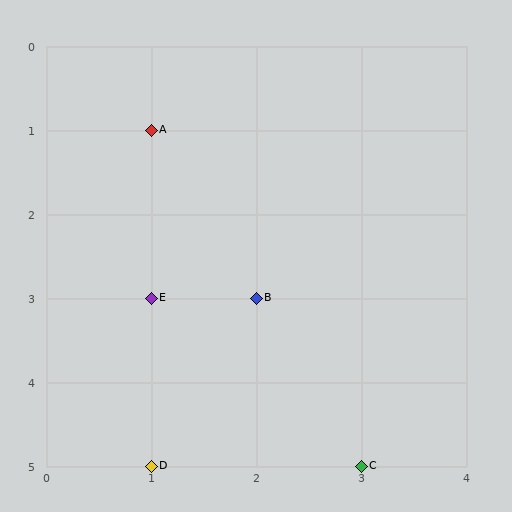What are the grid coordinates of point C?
Point C is at grid coordinates (3, 5).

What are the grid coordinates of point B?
Point B is at grid coordinates (2, 3).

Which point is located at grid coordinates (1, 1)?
Point A is at (1, 1).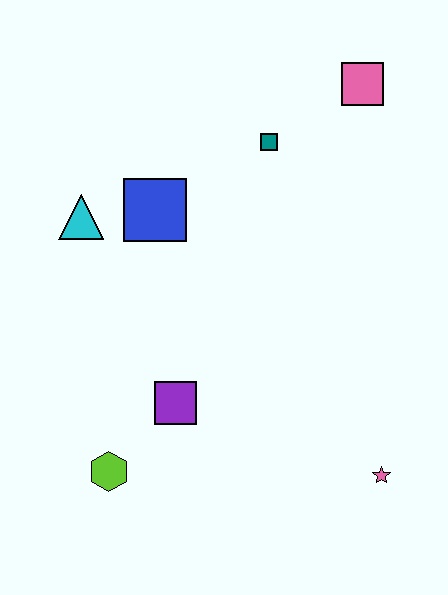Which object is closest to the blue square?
The cyan triangle is closest to the blue square.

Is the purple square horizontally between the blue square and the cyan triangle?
No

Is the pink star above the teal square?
No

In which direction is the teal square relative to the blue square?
The teal square is to the right of the blue square.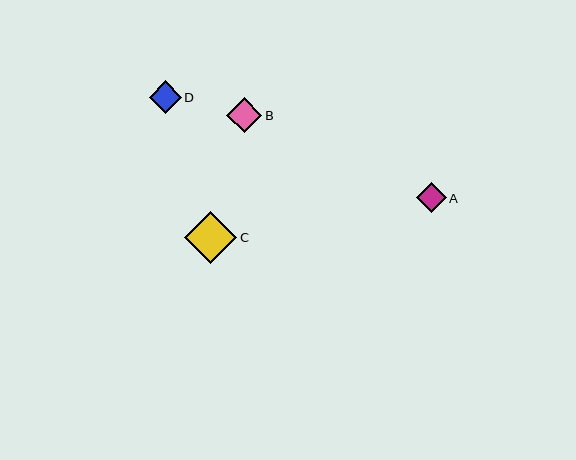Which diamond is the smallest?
Diamond A is the smallest with a size of approximately 30 pixels.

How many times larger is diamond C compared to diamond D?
Diamond C is approximately 1.6 times the size of diamond D.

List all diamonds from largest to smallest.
From largest to smallest: C, B, D, A.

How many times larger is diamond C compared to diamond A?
Diamond C is approximately 1.7 times the size of diamond A.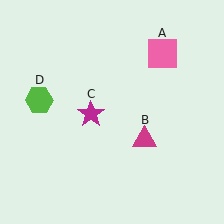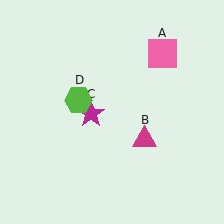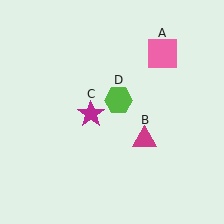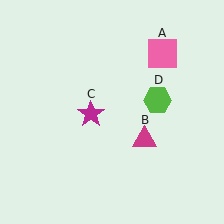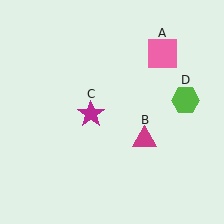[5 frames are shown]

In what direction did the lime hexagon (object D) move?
The lime hexagon (object D) moved right.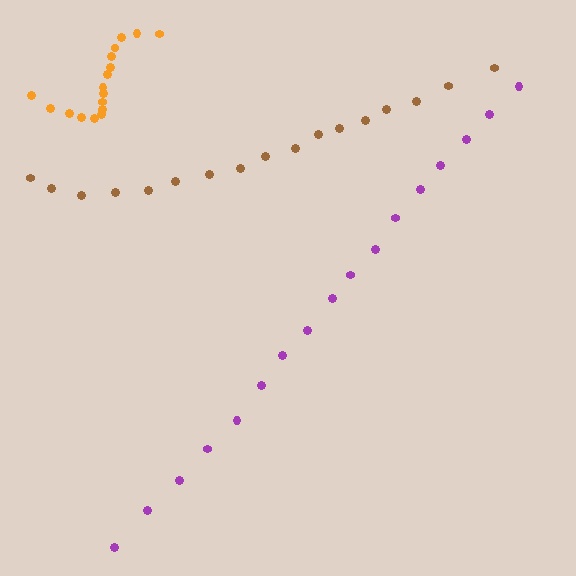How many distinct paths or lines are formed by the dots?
There are 3 distinct paths.